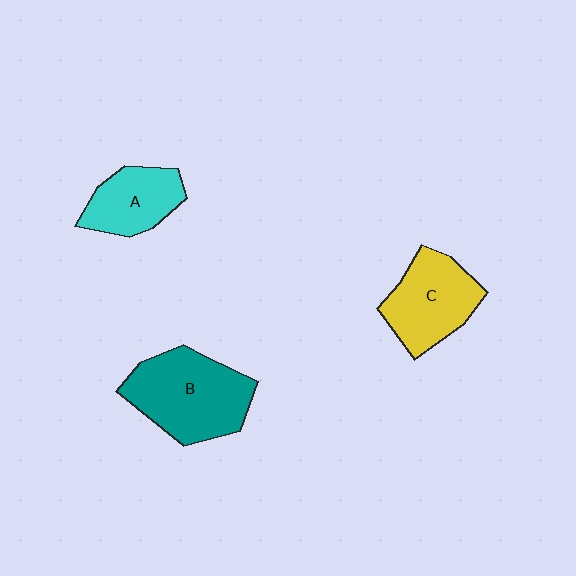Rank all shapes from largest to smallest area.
From largest to smallest: B (teal), C (yellow), A (cyan).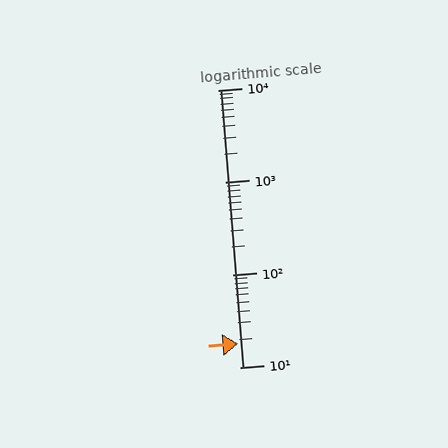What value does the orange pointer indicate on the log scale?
The pointer indicates approximately 18.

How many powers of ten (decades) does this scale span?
The scale spans 3 decades, from 10 to 10000.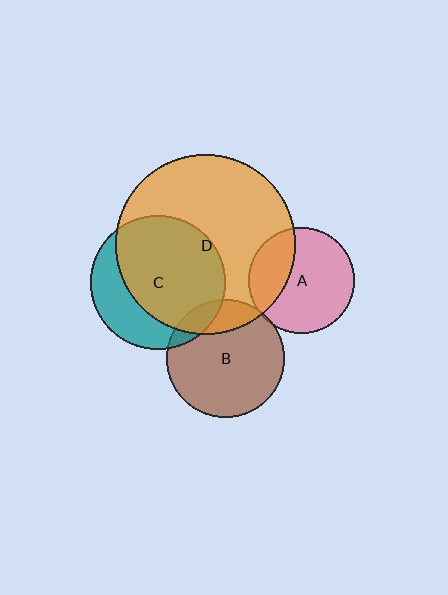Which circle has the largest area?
Circle D (orange).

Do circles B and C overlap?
Yes.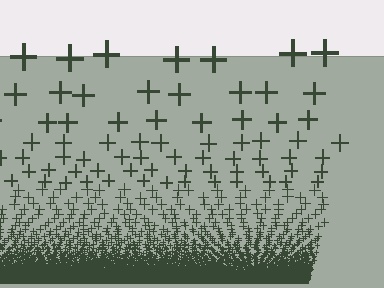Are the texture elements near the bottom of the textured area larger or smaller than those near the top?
Smaller. The gradient is inverted — elements near the bottom are smaller and denser.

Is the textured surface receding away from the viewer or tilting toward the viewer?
The surface appears to tilt toward the viewer. Texture elements get larger and sparser toward the top.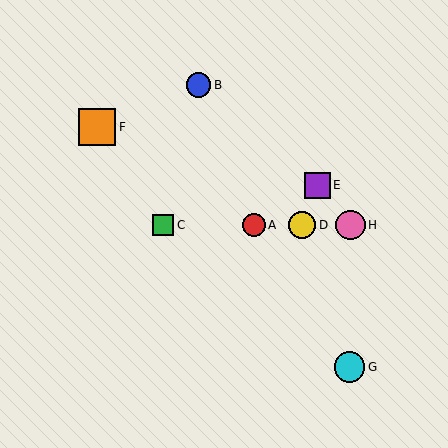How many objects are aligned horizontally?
4 objects (A, C, D, H) are aligned horizontally.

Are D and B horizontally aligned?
No, D is at y≈225 and B is at y≈85.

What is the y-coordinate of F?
Object F is at y≈127.